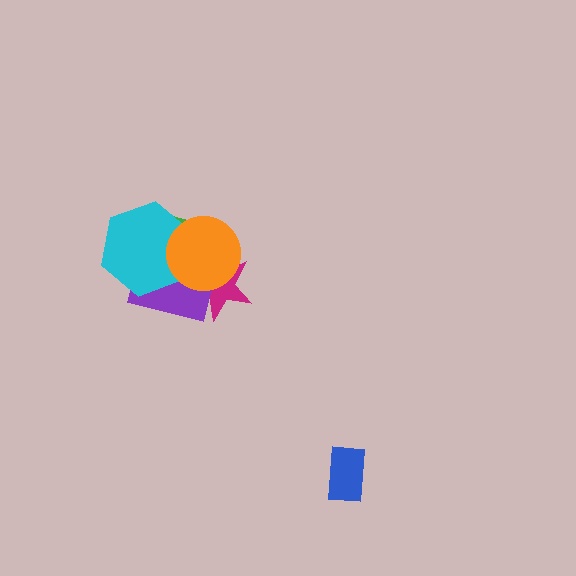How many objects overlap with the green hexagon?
4 objects overlap with the green hexagon.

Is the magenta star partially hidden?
Yes, it is partially covered by another shape.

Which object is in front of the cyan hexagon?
The orange circle is in front of the cyan hexagon.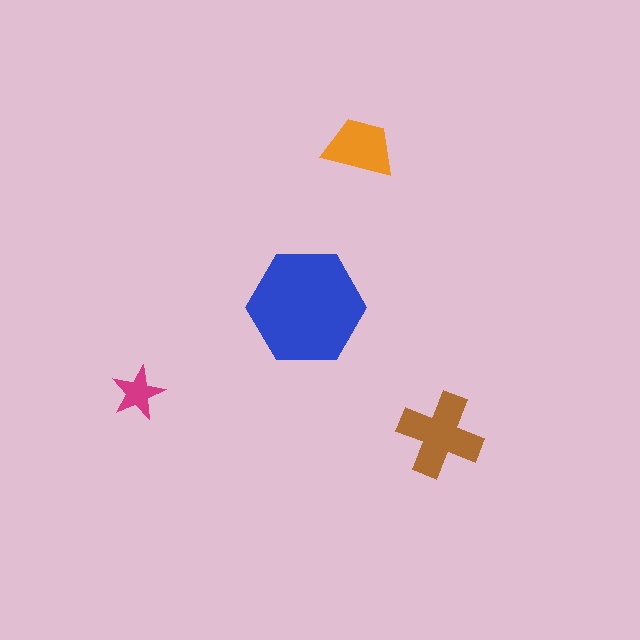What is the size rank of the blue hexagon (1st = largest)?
1st.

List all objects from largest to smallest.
The blue hexagon, the brown cross, the orange trapezoid, the magenta star.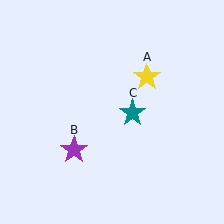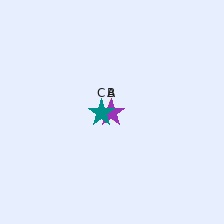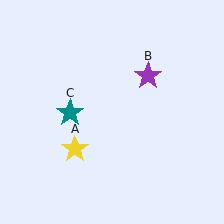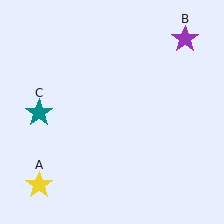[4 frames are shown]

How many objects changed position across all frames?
3 objects changed position: yellow star (object A), purple star (object B), teal star (object C).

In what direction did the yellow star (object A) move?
The yellow star (object A) moved down and to the left.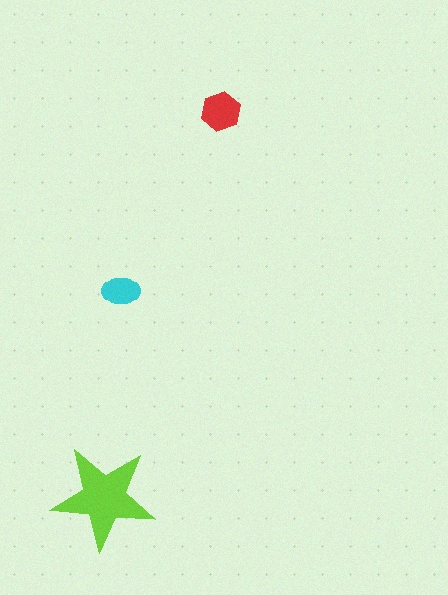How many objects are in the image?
There are 3 objects in the image.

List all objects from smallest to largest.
The cyan ellipse, the red hexagon, the lime star.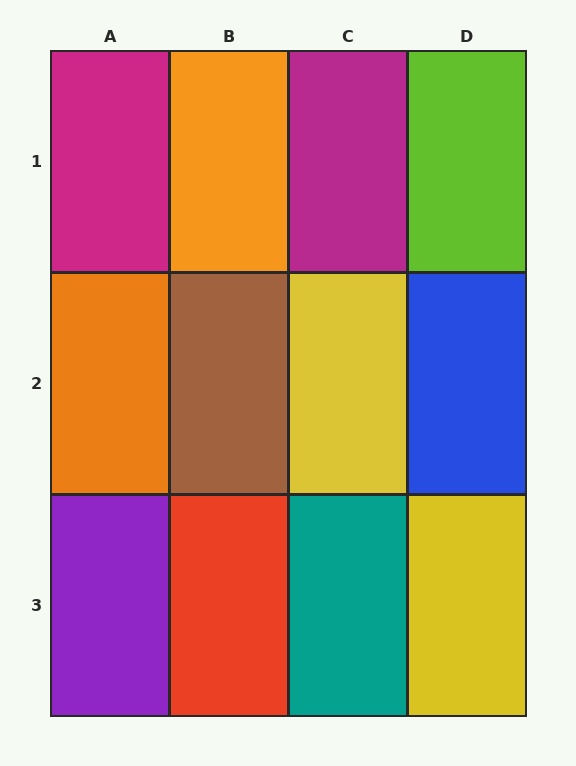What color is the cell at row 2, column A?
Orange.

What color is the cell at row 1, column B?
Orange.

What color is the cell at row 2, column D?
Blue.